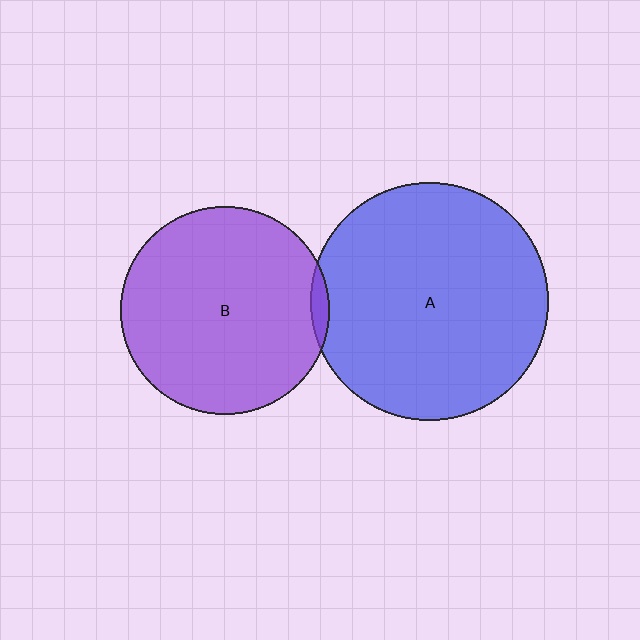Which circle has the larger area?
Circle A (blue).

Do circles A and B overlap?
Yes.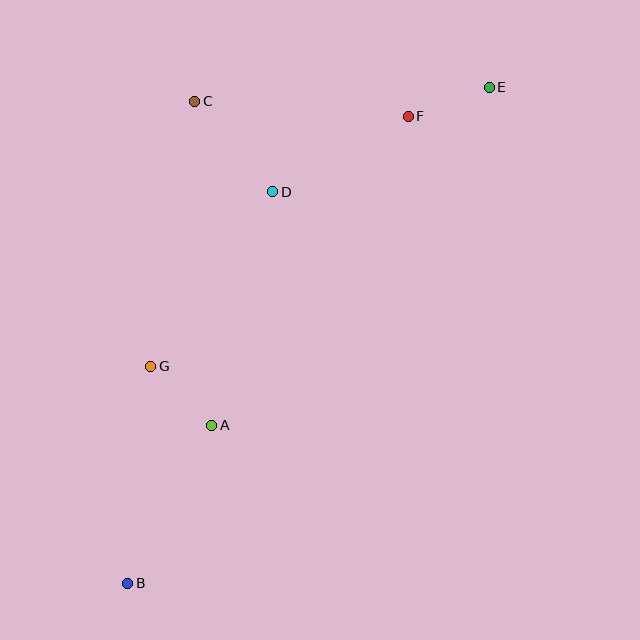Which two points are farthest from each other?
Points B and E are farthest from each other.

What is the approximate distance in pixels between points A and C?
The distance between A and C is approximately 325 pixels.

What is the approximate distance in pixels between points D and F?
The distance between D and F is approximately 155 pixels.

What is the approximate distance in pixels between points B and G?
The distance between B and G is approximately 219 pixels.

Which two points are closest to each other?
Points A and G are closest to each other.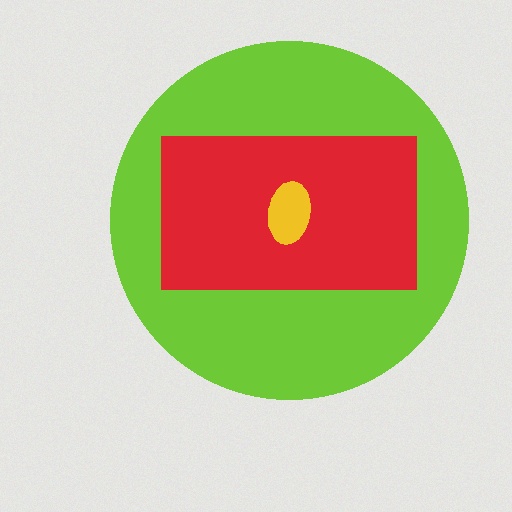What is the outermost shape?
The lime circle.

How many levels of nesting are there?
3.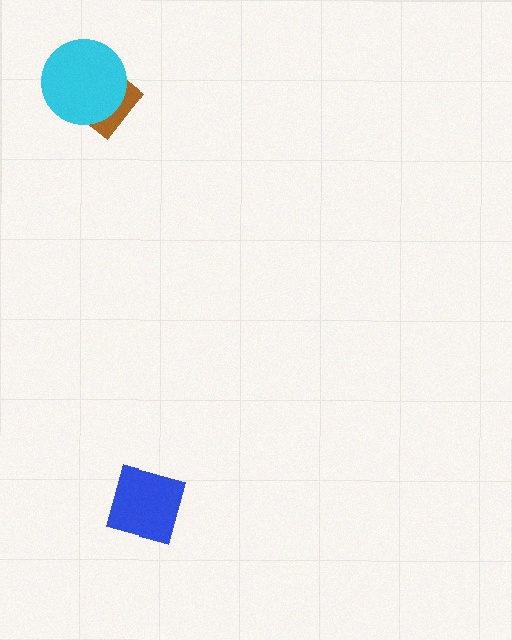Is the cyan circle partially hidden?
No, no other shape covers it.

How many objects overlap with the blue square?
0 objects overlap with the blue square.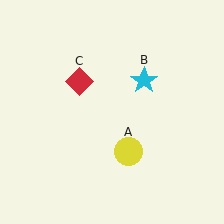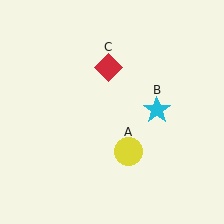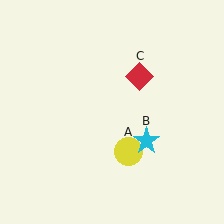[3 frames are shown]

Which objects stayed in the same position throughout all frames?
Yellow circle (object A) remained stationary.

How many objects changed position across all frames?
2 objects changed position: cyan star (object B), red diamond (object C).